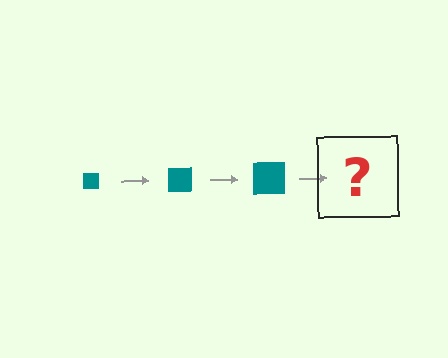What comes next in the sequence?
The next element should be a teal square, larger than the previous one.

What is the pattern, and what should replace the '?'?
The pattern is that the square gets progressively larger each step. The '?' should be a teal square, larger than the previous one.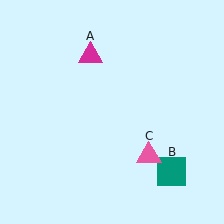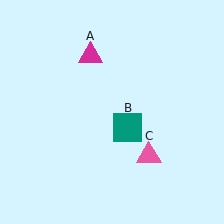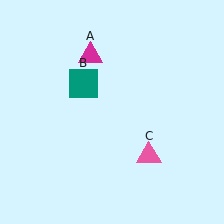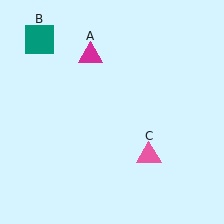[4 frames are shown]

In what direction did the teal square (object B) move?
The teal square (object B) moved up and to the left.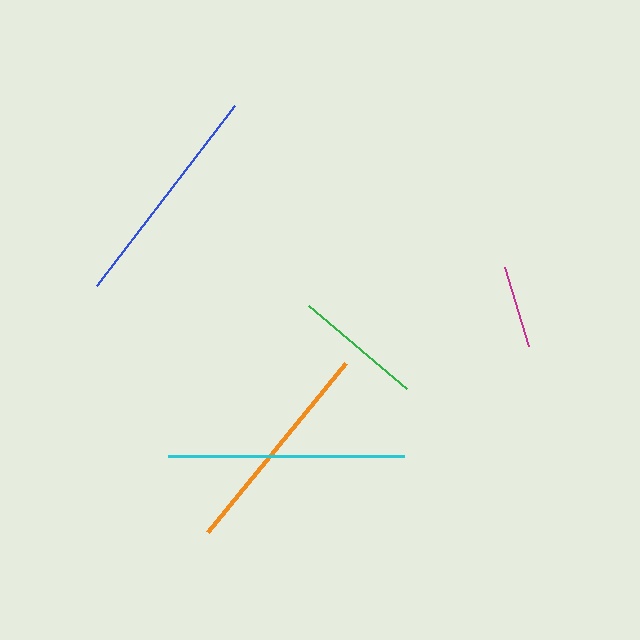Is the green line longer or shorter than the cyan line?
The cyan line is longer than the green line.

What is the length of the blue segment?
The blue segment is approximately 227 pixels long.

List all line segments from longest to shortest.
From longest to shortest: cyan, blue, orange, green, magenta.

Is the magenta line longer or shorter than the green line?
The green line is longer than the magenta line.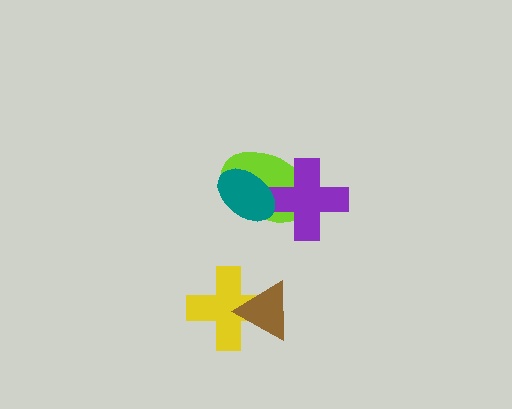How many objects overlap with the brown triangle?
1 object overlaps with the brown triangle.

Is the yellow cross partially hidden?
Yes, it is partially covered by another shape.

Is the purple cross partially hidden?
Yes, it is partially covered by another shape.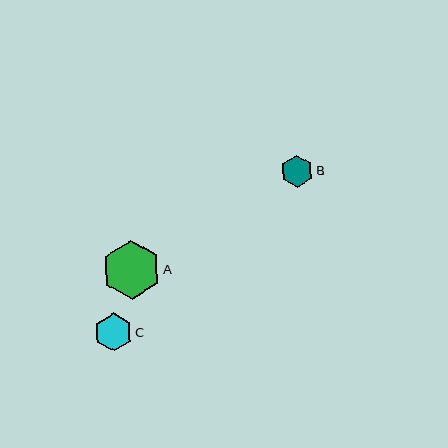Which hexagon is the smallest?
Hexagon B is the smallest with a size of approximately 32 pixels.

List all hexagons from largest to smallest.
From largest to smallest: A, C, B.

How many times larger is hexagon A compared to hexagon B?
Hexagon A is approximately 1.8 times the size of hexagon B.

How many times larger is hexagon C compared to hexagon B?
Hexagon C is approximately 1.2 times the size of hexagon B.